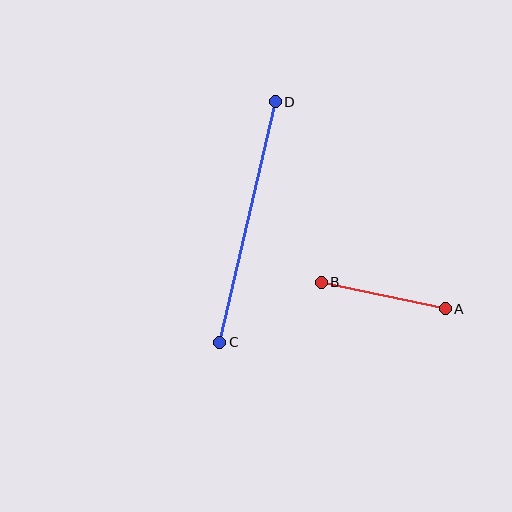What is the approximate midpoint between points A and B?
The midpoint is at approximately (383, 296) pixels.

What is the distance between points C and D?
The distance is approximately 246 pixels.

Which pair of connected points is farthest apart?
Points C and D are farthest apart.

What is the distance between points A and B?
The distance is approximately 127 pixels.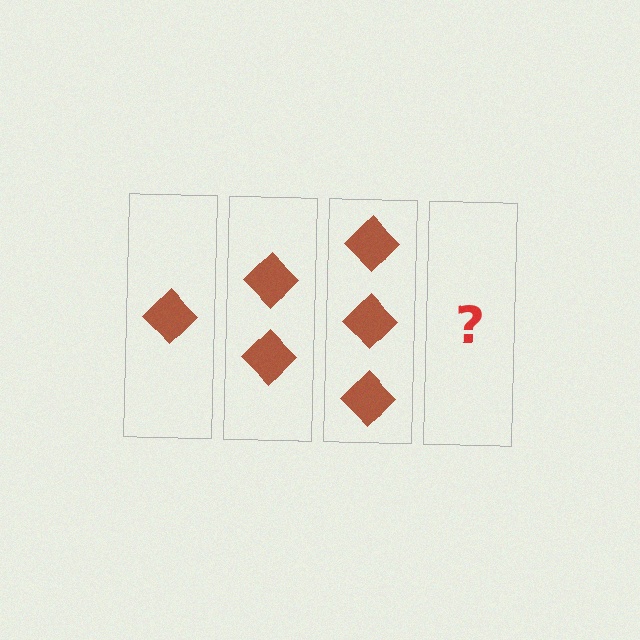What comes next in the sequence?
The next element should be 4 diamonds.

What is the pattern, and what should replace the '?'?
The pattern is that each step adds one more diamond. The '?' should be 4 diamonds.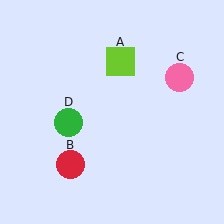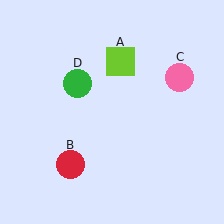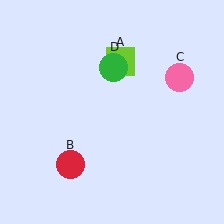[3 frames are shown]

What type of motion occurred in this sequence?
The green circle (object D) rotated clockwise around the center of the scene.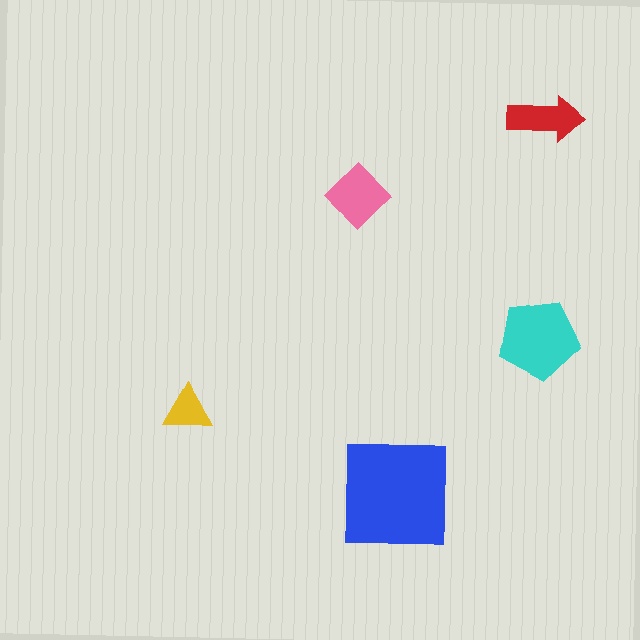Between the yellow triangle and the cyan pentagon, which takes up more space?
The cyan pentagon.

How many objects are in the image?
There are 5 objects in the image.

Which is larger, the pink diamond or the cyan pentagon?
The cyan pentagon.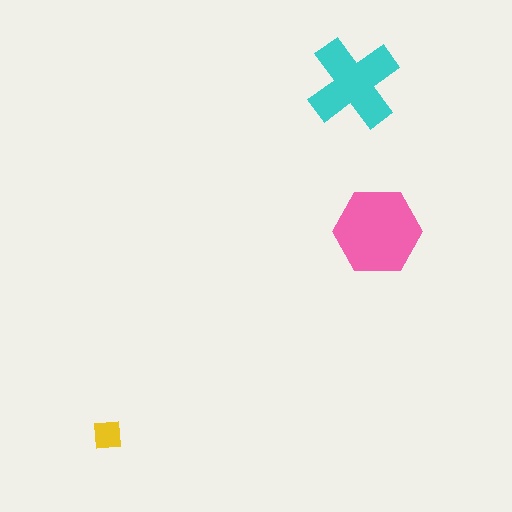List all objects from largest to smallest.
The pink hexagon, the cyan cross, the yellow square.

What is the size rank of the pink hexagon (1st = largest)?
1st.